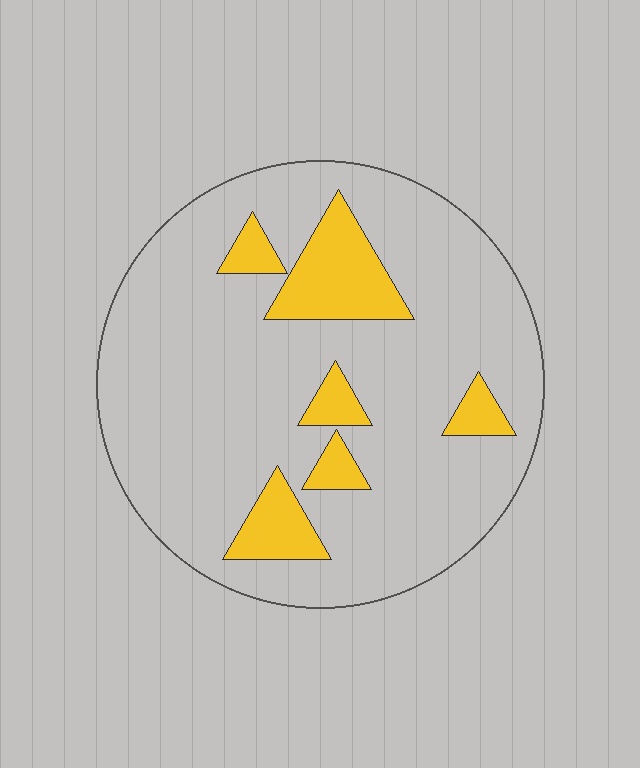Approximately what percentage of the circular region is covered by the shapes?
Approximately 15%.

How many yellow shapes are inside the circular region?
6.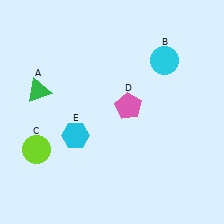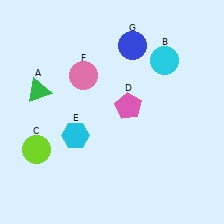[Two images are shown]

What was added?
A pink circle (F), a blue circle (G) were added in Image 2.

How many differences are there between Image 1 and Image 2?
There are 2 differences between the two images.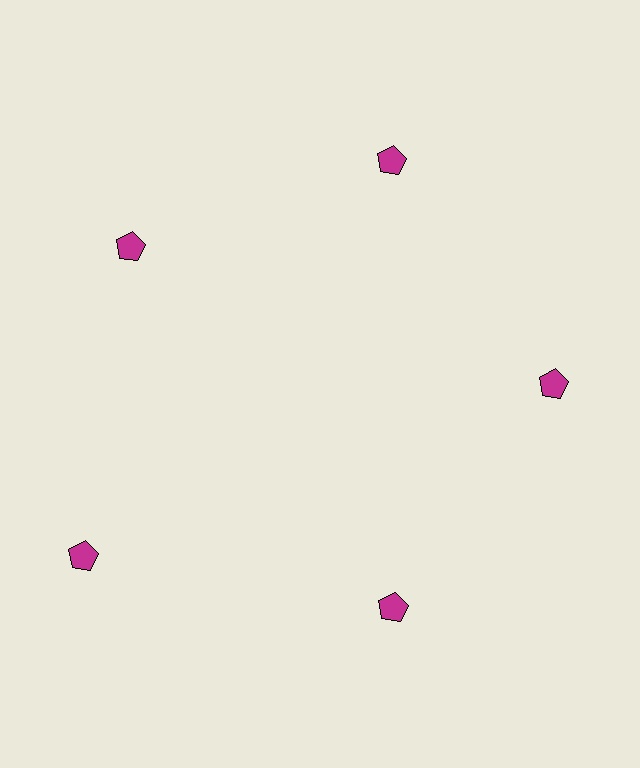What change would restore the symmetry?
The symmetry would be restored by moving it inward, back onto the ring so that all 5 pentagons sit at equal angles and equal distance from the center.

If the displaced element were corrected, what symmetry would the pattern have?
It would have 5-fold rotational symmetry — the pattern would map onto itself every 72 degrees.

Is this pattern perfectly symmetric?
No. The 5 magenta pentagons are arranged in a ring, but one element near the 8 o'clock position is pushed outward from the center, breaking the 5-fold rotational symmetry.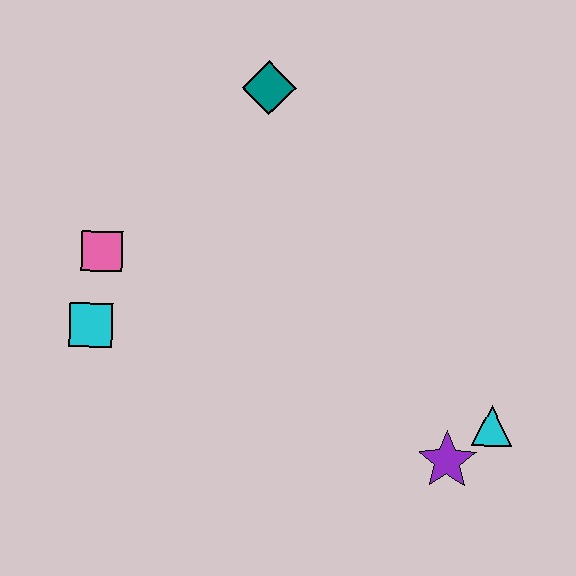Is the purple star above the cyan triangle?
No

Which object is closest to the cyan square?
The pink square is closest to the cyan square.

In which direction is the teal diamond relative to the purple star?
The teal diamond is above the purple star.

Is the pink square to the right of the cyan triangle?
No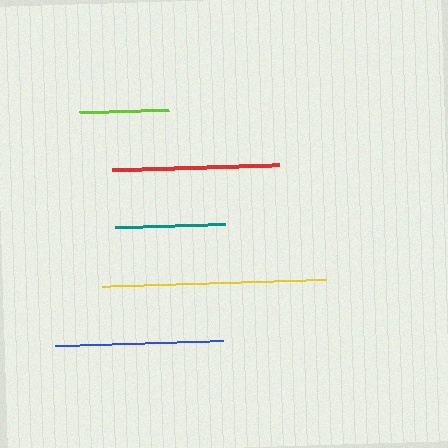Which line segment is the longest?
The yellow line is the longest at approximately 224 pixels.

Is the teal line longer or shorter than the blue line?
The blue line is longer than the teal line.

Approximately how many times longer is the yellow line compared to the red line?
The yellow line is approximately 1.3 times the length of the red line.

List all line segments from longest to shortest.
From longest to shortest: yellow, blue, red, teal, lime.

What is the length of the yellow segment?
The yellow segment is approximately 224 pixels long.